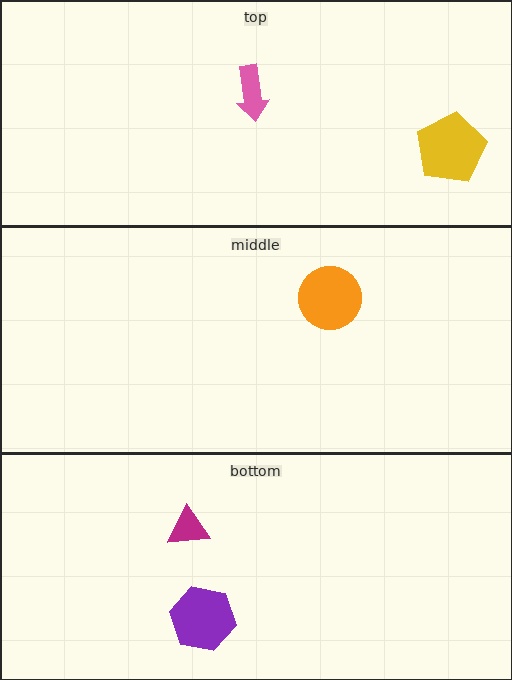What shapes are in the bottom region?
The purple hexagon, the magenta triangle.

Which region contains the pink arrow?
The top region.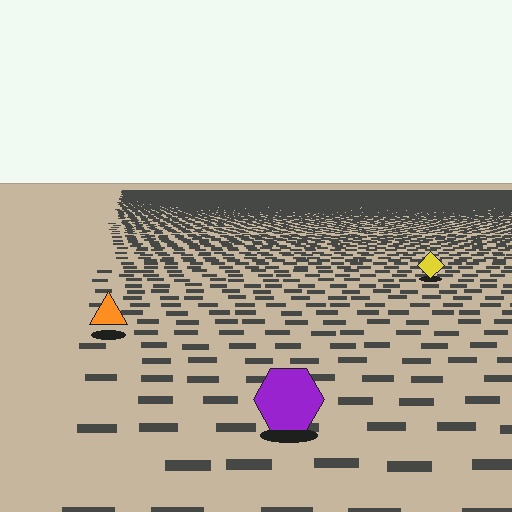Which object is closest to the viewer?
The purple hexagon is closest. The texture marks near it are larger and more spread out.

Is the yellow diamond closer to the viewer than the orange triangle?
No. The orange triangle is closer — you can tell from the texture gradient: the ground texture is coarser near it.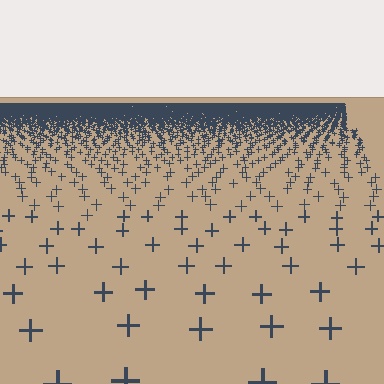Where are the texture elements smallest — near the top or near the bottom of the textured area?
Near the top.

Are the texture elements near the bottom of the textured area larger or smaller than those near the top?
Larger. Near the bottom, elements are closer to the viewer and appear at a bigger on-screen size.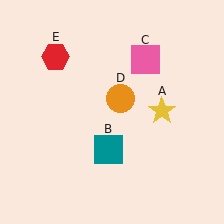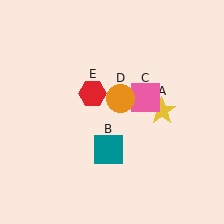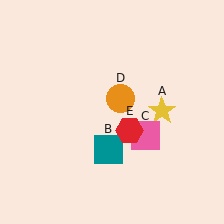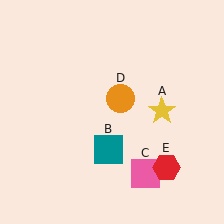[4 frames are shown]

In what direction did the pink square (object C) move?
The pink square (object C) moved down.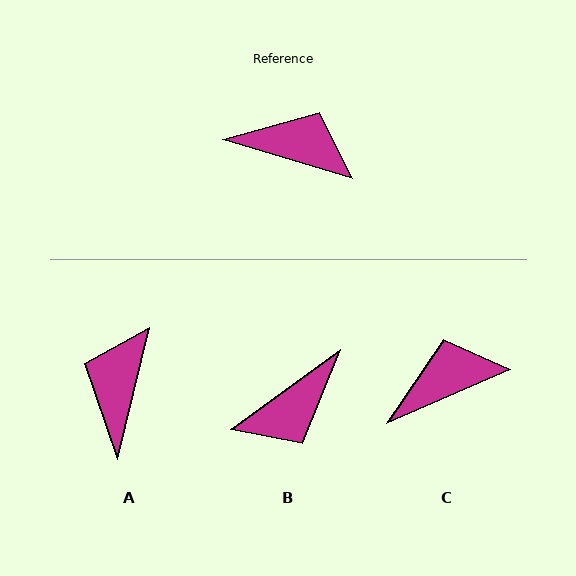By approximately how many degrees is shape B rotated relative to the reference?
Approximately 127 degrees clockwise.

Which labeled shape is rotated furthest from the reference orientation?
B, about 127 degrees away.